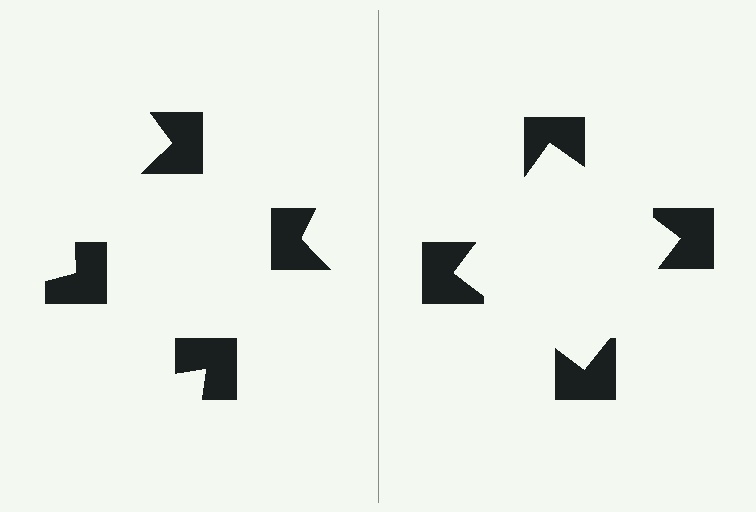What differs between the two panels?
The notched squares are positioned identically on both sides; only the wedge orientations differ. On the right they align to a square; on the left they are misaligned.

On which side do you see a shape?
An illusory square appears on the right side. On the left side the wedge cuts are rotated, so no coherent shape forms.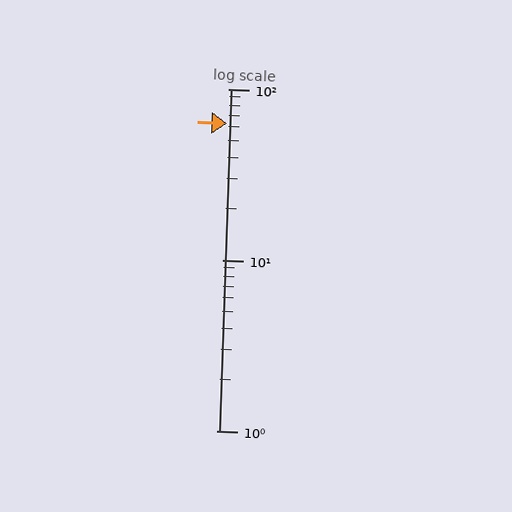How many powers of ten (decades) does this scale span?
The scale spans 2 decades, from 1 to 100.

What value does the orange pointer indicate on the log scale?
The pointer indicates approximately 63.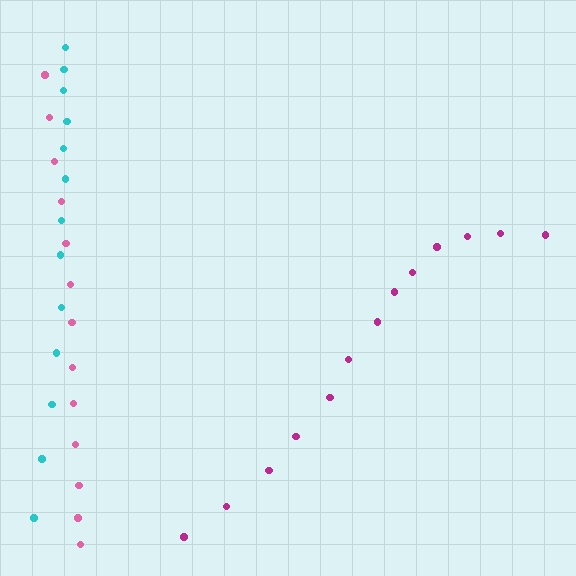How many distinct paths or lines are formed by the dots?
There are 3 distinct paths.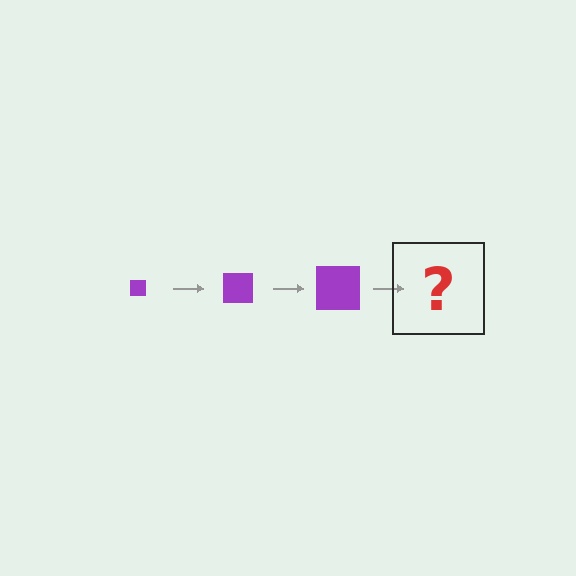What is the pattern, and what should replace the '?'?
The pattern is that the square gets progressively larger each step. The '?' should be a purple square, larger than the previous one.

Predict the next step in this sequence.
The next step is a purple square, larger than the previous one.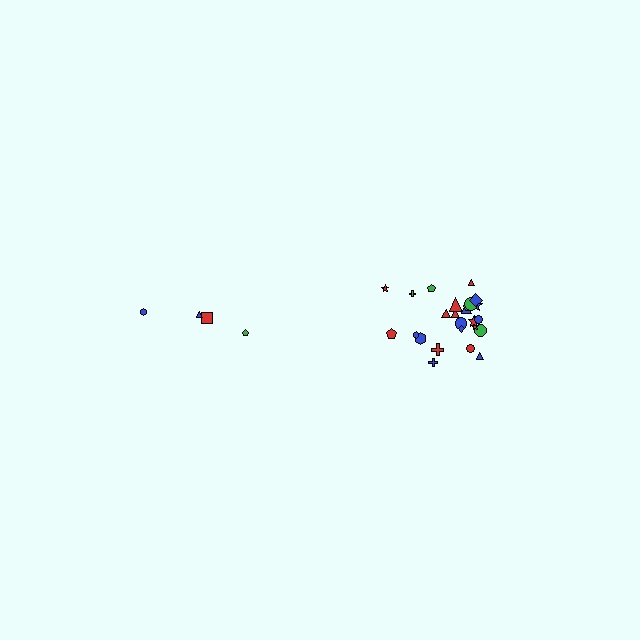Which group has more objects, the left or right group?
The right group.